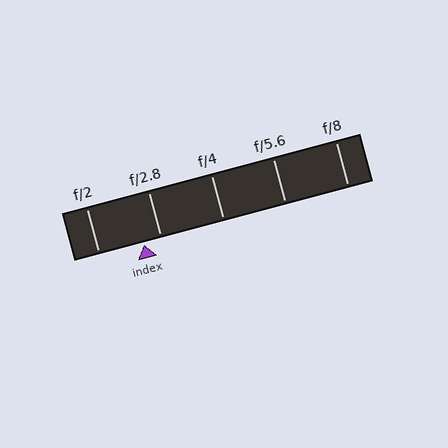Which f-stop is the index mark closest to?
The index mark is closest to f/2.8.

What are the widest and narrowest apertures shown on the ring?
The widest aperture shown is f/2 and the narrowest is f/8.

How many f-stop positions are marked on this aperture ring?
There are 5 f-stop positions marked.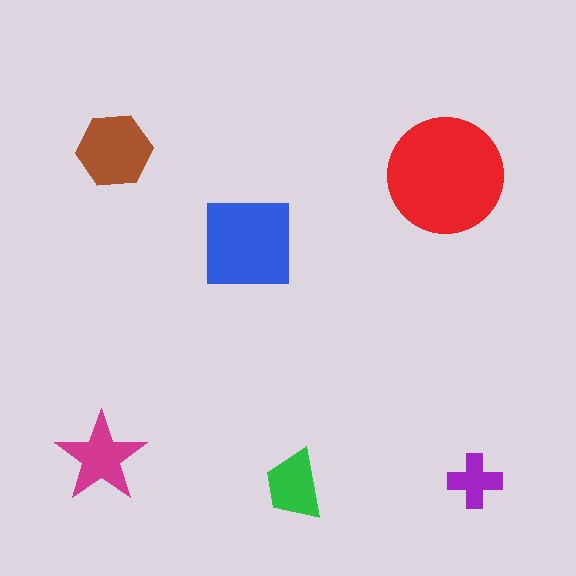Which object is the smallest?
The purple cross.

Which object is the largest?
The red circle.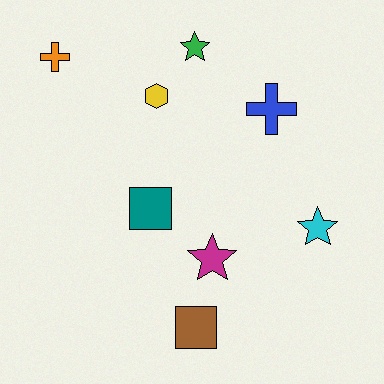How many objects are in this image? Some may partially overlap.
There are 8 objects.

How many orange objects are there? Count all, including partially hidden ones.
There is 1 orange object.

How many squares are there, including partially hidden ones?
There are 2 squares.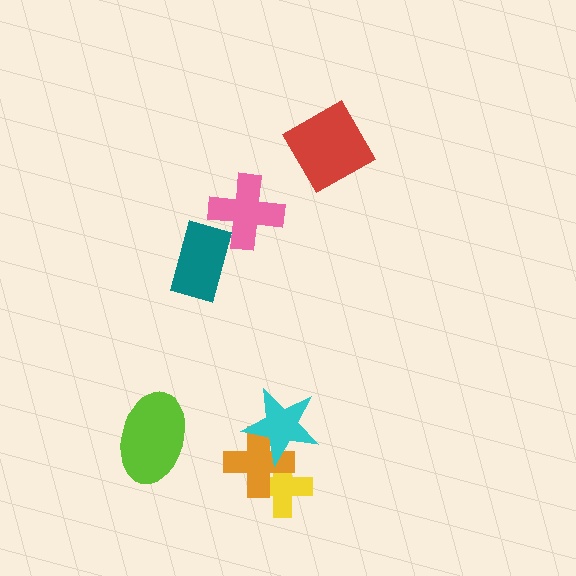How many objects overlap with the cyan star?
2 objects overlap with the cyan star.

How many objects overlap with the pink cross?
0 objects overlap with the pink cross.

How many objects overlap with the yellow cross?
2 objects overlap with the yellow cross.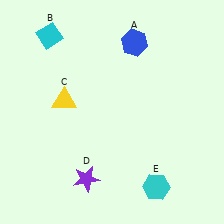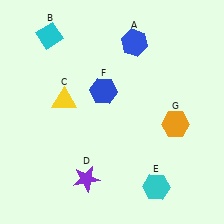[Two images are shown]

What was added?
A blue hexagon (F), an orange hexagon (G) were added in Image 2.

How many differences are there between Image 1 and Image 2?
There are 2 differences between the two images.